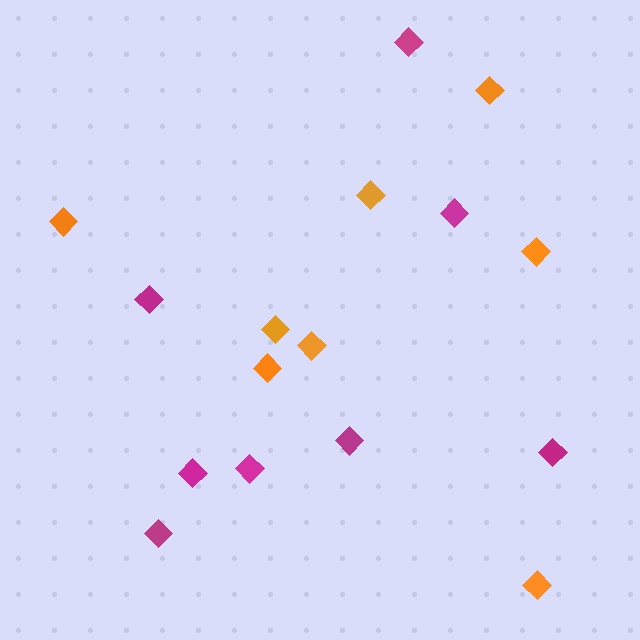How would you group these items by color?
There are 2 groups: one group of magenta diamonds (8) and one group of orange diamonds (8).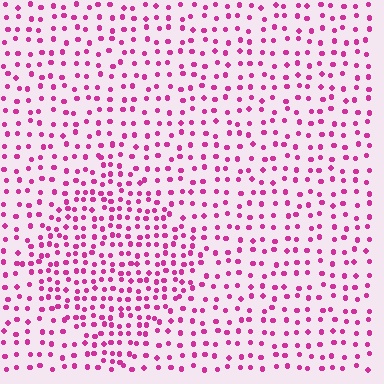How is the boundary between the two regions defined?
The boundary is defined by a change in element density (approximately 1.7x ratio). All elements are the same color, size, and shape.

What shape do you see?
I see a diamond.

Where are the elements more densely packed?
The elements are more densely packed inside the diamond boundary.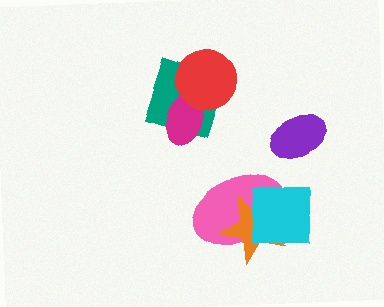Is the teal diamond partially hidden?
Yes, it is partially covered by another shape.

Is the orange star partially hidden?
Yes, it is partially covered by another shape.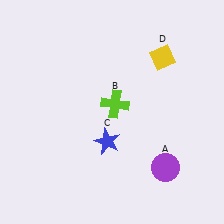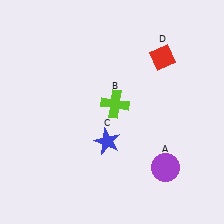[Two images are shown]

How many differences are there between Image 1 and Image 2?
There is 1 difference between the two images.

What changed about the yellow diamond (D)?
In Image 1, D is yellow. In Image 2, it changed to red.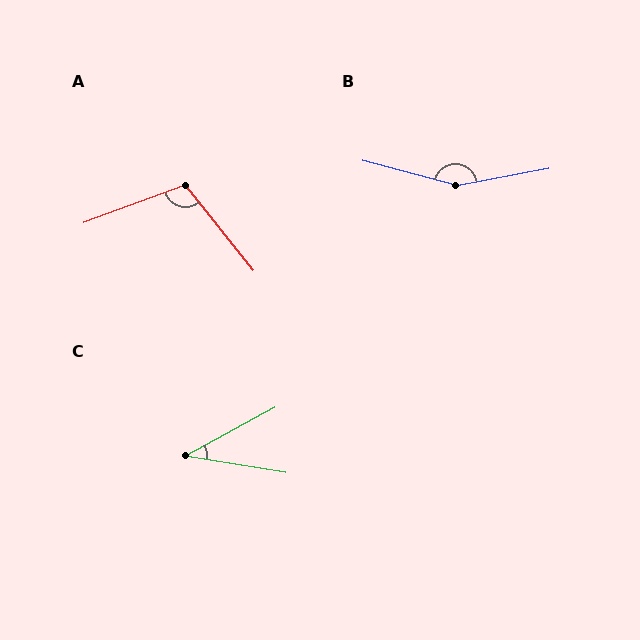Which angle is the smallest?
C, at approximately 38 degrees.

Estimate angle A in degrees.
Approximately 109 degrees.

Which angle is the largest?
B, at approximately 155 degrees.